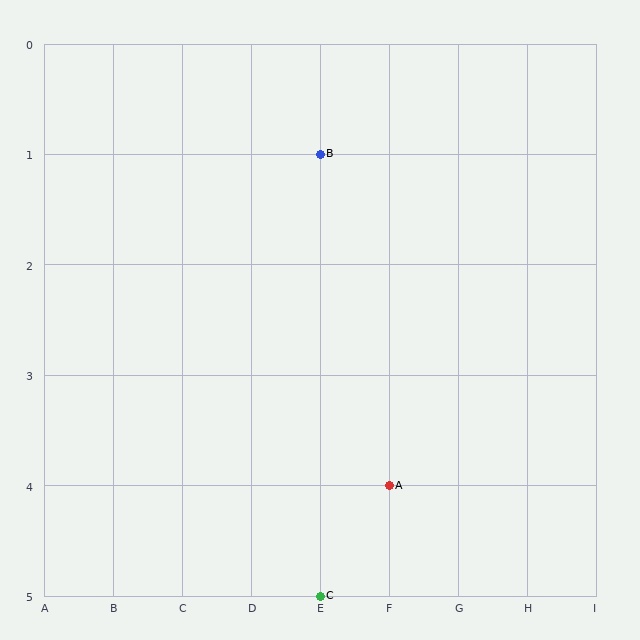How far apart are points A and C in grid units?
Points A and C are 1 column and 1 row apart (about 1.4 grid units diagonally).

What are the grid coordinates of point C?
Point C is at grid coordinates (E, 5).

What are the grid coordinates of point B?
Point B is at grid coordinates (E, 1).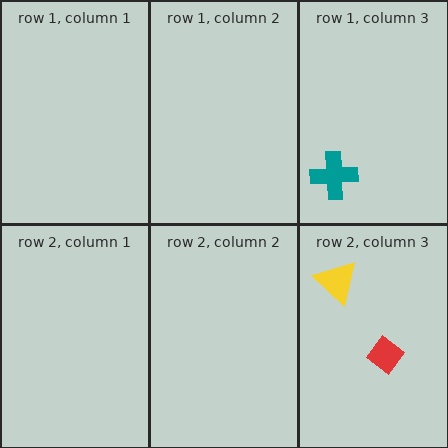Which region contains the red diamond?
The row 2, column 3 region.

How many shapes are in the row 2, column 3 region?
2.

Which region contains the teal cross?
The row 1, column 3 region.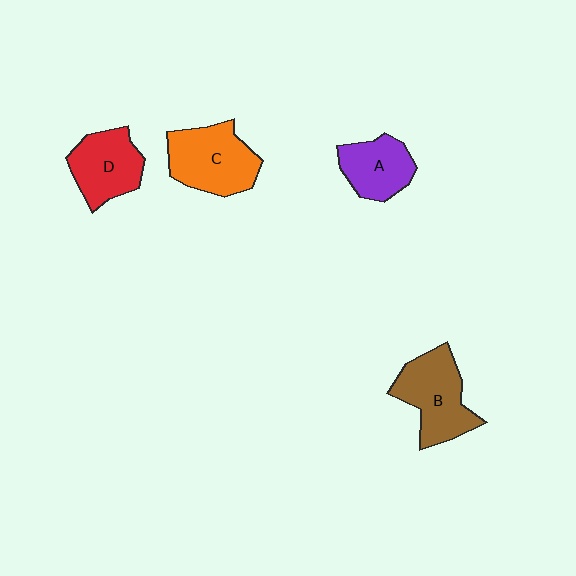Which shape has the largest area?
Shape C (orange).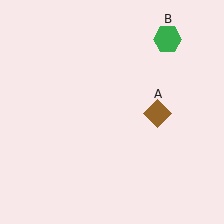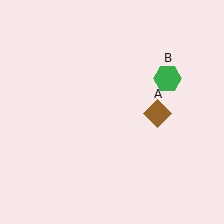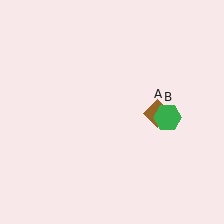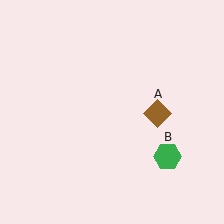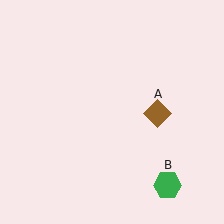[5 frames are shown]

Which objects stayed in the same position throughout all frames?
Brown diamond (object A) remained stationary.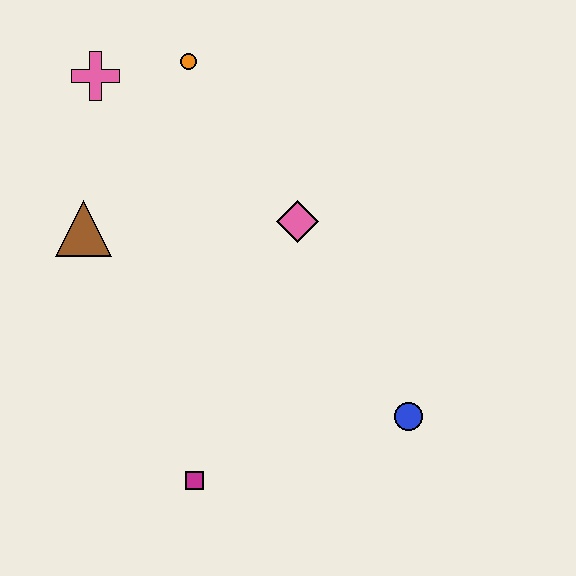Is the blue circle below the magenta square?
No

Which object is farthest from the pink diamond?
The magenta square is farthest from the pink diamond.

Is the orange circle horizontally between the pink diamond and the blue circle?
No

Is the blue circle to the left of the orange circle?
No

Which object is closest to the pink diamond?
The orange circle is closest to the pink diamond.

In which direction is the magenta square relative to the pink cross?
The magenta square is below the pink cross.